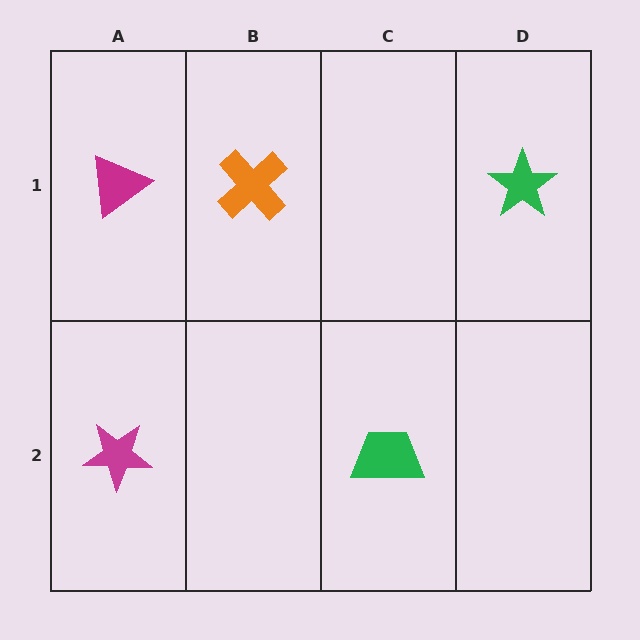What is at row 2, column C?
A green trapezoid.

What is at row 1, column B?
An orange cross.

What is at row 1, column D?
A green star.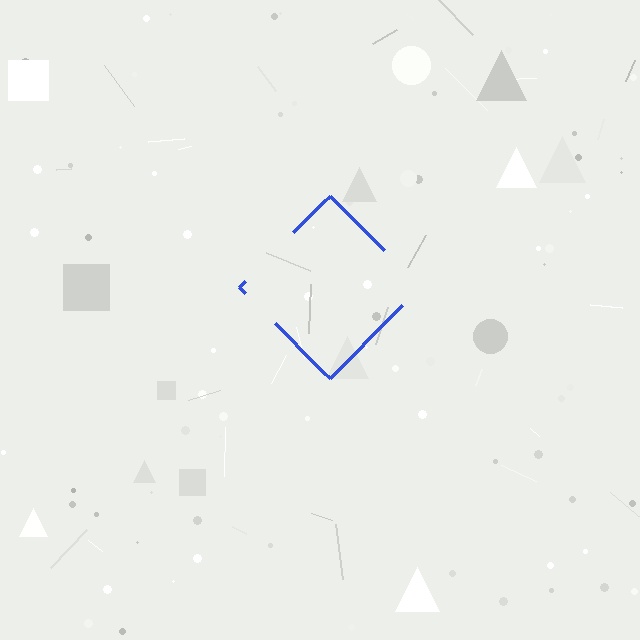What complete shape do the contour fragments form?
The contour fragments form a diamond.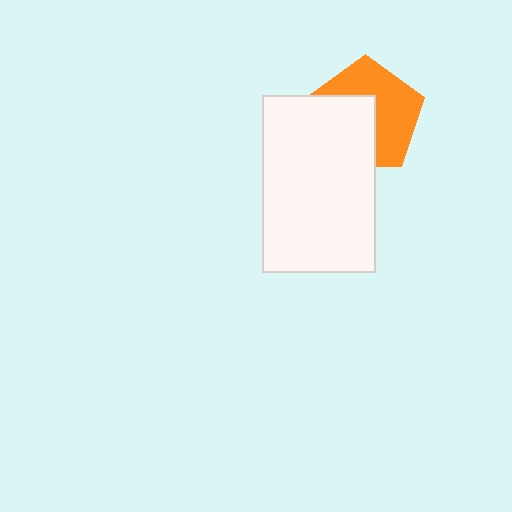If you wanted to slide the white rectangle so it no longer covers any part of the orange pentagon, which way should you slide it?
Slide it toward the lower-left — that is the most direct way to separate the two shapes.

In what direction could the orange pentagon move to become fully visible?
The orange pentagon could move toward the upper-right. That would shift it out from behind the white rectangle entirely.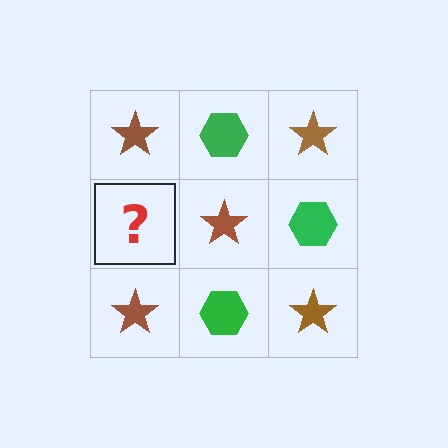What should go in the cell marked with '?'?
The missing cell should contain a green hexagon.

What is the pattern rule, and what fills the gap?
The rule is that it alternates brown star and green hexagon in a checkerboard pattern. The gap should be filled with a green hexagon.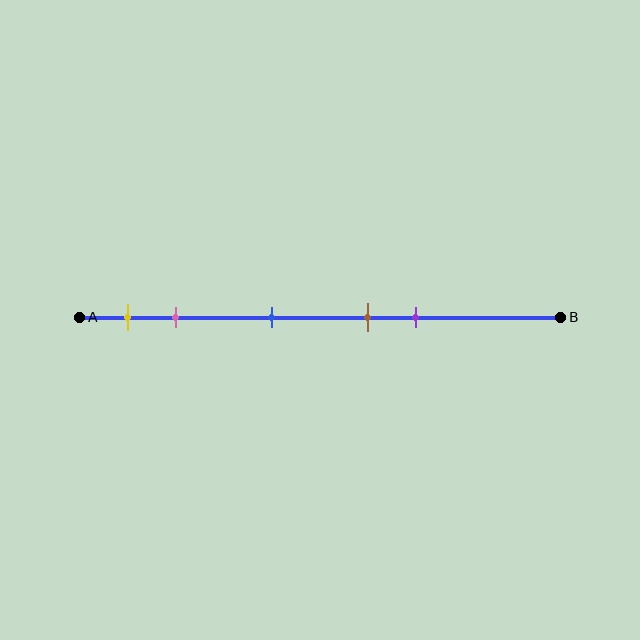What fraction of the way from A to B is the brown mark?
The brown mark is approximately 60% (0.6) of the way from A to B.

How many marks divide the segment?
There are 5 marks dividing the segment.